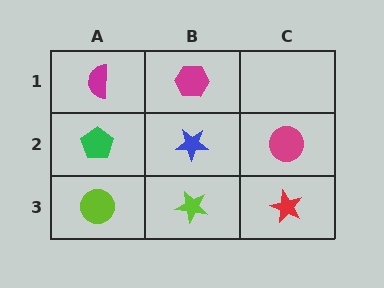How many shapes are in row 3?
3 shapes.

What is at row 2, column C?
A magenta circle.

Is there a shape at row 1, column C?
No, that cell is empty.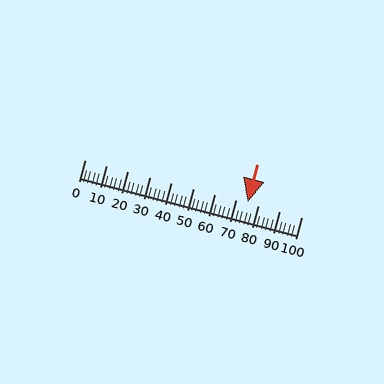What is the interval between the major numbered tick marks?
The major tick marks are spaced 10 units apart.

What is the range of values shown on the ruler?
The ruler shows values from 0 to 100.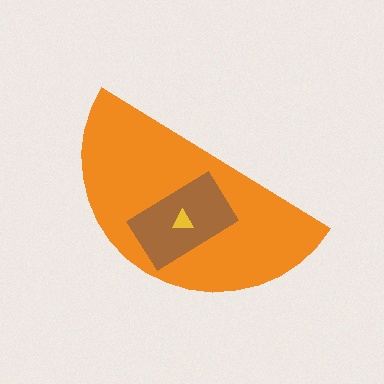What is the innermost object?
The yellow triangle.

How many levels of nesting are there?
3.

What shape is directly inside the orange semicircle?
The brown rectangle.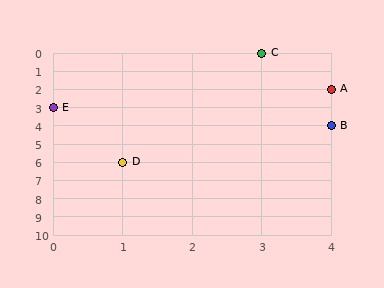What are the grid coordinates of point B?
Point B is at grid coordinates (4, 4).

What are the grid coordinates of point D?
Point D is at grid coordinates (1, 6).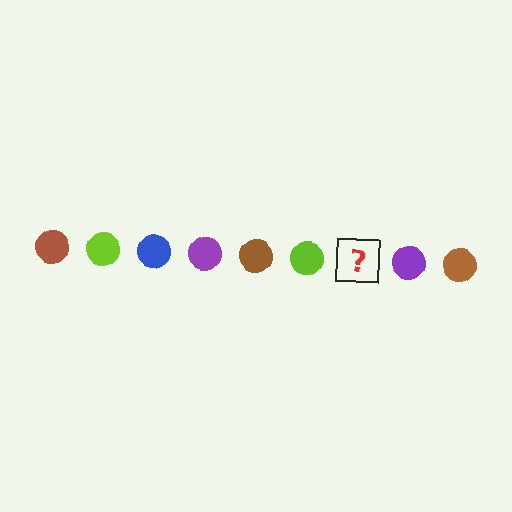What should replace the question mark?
The question mark should be replaced with a blue circle.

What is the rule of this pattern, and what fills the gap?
The rule is that the pattern cycles through brown, lime, blue, purple circles. The gap should be filled with a blue circle.